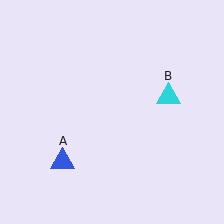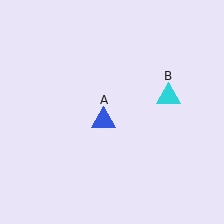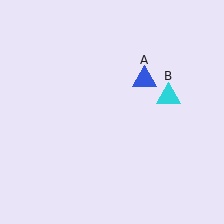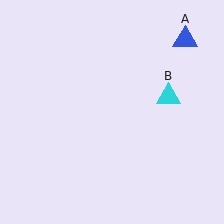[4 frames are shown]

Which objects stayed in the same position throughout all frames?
Cyan triangle (object B) remained stationary.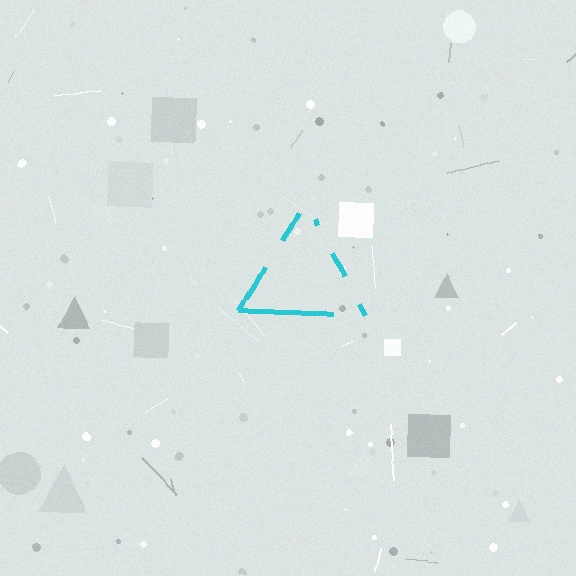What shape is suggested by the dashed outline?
The dashed outline suggests a triangle.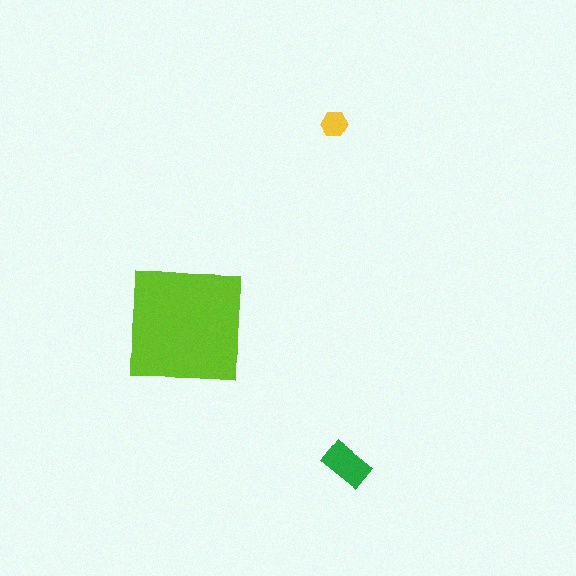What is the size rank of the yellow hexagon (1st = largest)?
3rd.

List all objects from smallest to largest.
The yellow hexagon, the green rectangle, the lime square.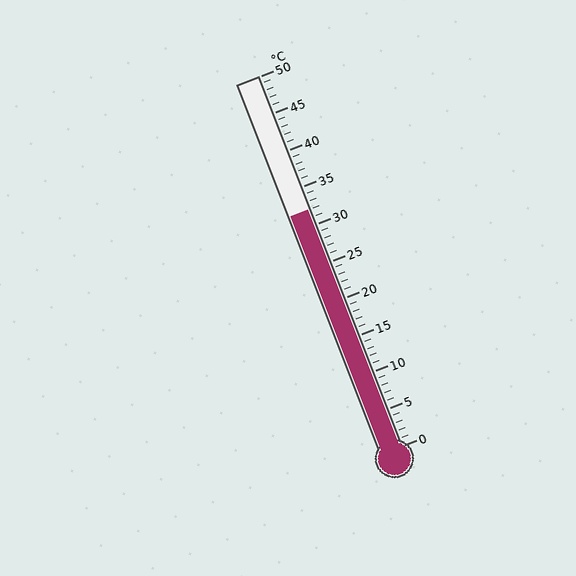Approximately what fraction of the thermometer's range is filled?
The thermometer is filled to approximately 65% of its range.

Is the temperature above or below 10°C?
The temperature is above 10°C.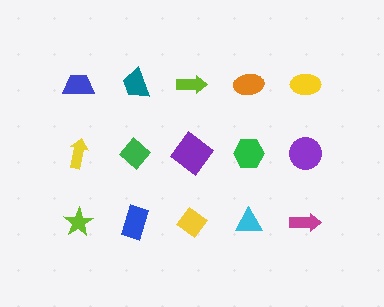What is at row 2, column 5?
A purple circle.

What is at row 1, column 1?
A blue trapezoid.